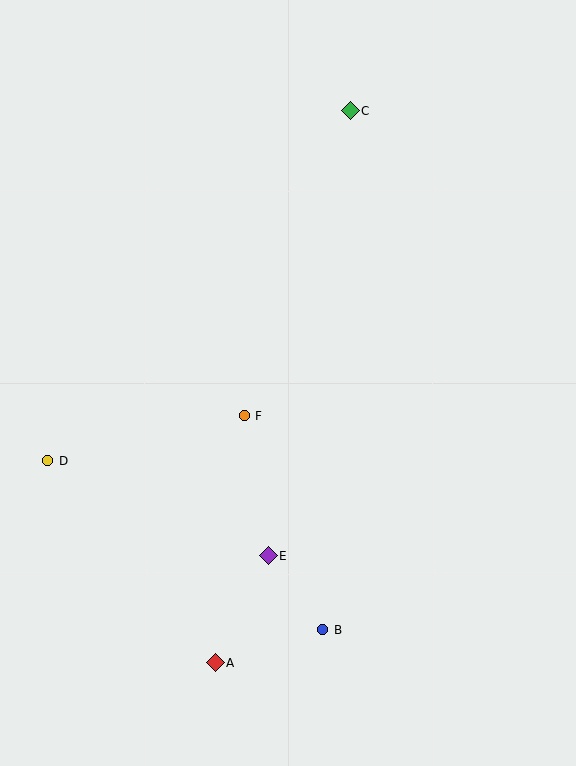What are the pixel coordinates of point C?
Point C is at (350, 111).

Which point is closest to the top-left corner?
Point C is closest to the top-left corner.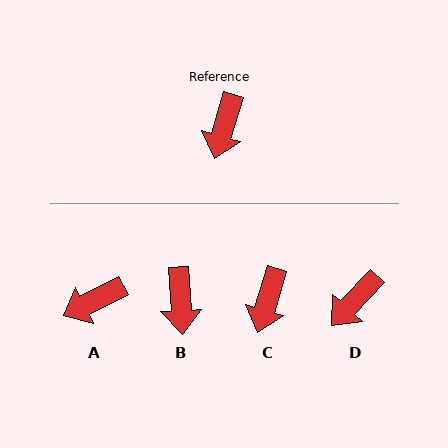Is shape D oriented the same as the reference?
No, it is off by about 27 degrees.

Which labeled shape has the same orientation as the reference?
C.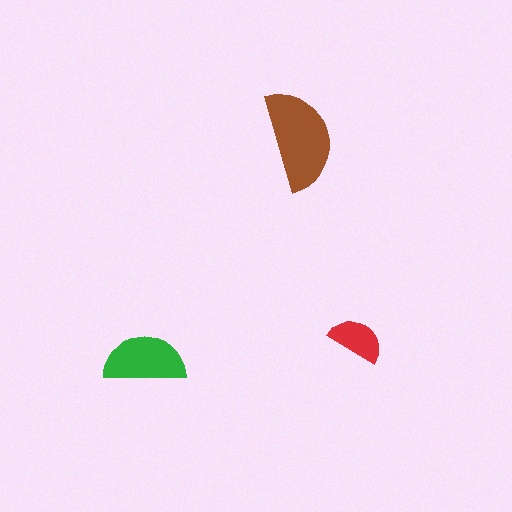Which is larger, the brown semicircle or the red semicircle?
The brown one.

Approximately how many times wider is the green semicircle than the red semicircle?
About 1.5 times wider.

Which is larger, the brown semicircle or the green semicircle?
The brown one.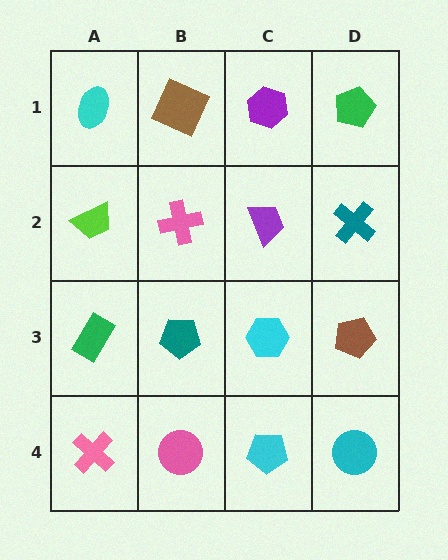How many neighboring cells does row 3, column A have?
3.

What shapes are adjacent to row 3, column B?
A pink cross (row 2, column B), a pink circle (row 4, column B), a green rectangle (row 3, column A), a cyan hexagon (row 3, column C).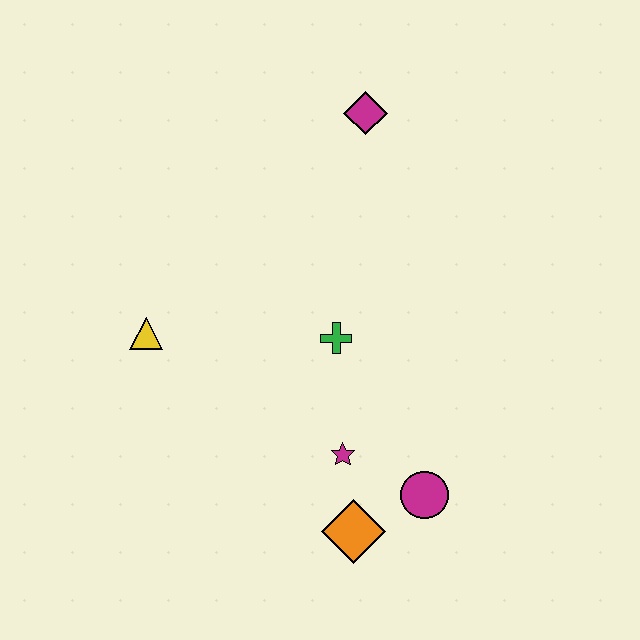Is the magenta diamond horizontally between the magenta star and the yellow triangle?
No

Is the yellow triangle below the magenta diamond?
Yes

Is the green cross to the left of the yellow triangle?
No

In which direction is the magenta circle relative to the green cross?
The magenta circle is below the green cross.